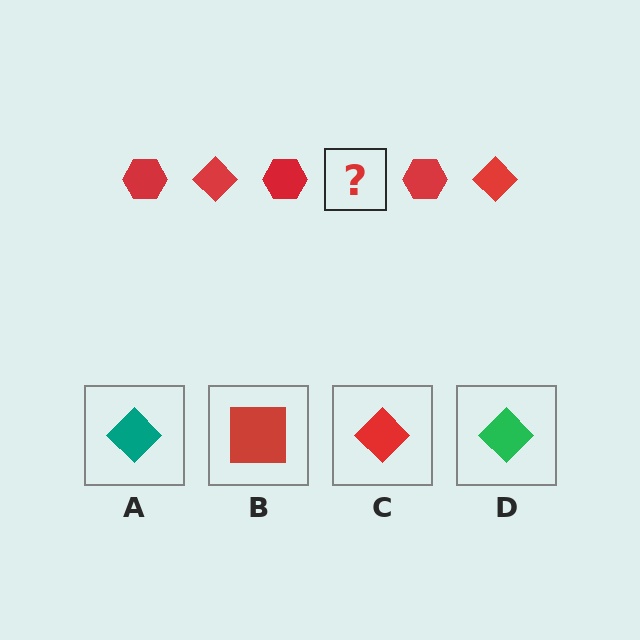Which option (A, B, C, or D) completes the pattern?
C.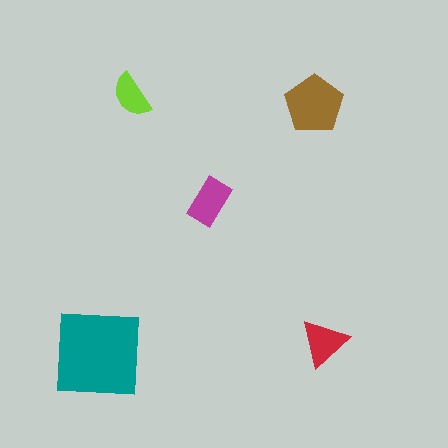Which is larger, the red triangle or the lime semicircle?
The red triangle.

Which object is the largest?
The teal square.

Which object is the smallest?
The lime semicircle.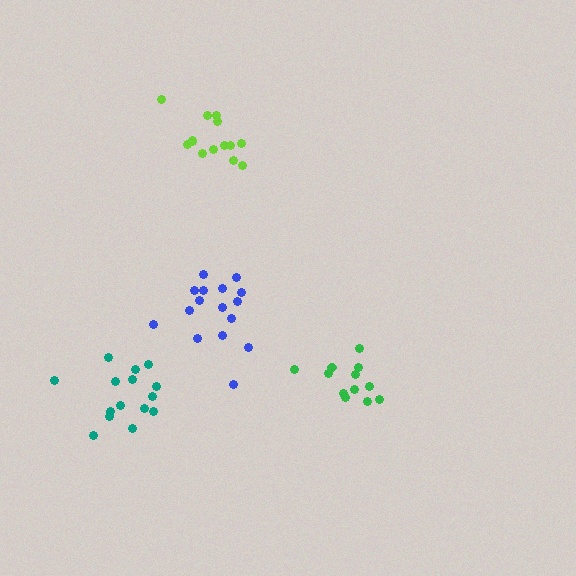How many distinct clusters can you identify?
There are 4 distinct clusters.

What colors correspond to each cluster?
The clusters are colored: green, blue, lime, teal.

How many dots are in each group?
Group 1: 12 dots, Group 2: 16 dots, Group 3: 14 dots, Group 4: 15 dots (57 total).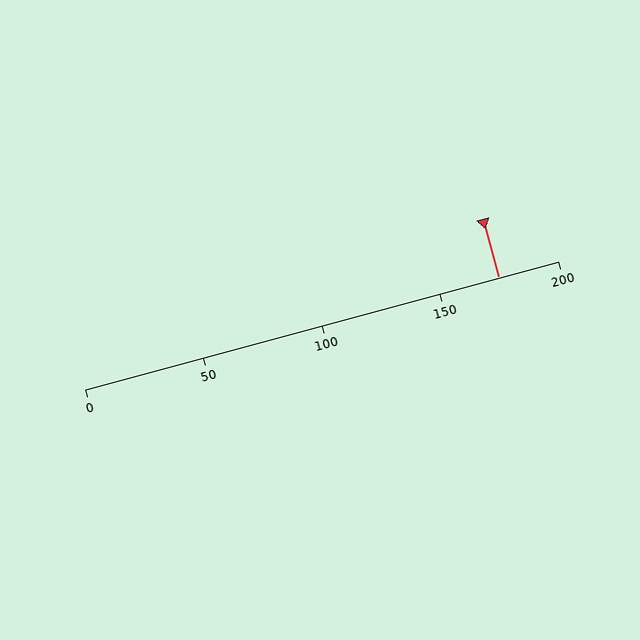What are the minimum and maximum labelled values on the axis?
The axis runs from 0 to 200.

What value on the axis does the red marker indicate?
The marker indicates approximately 175.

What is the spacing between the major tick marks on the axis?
The major ticks are spaced 50 apart.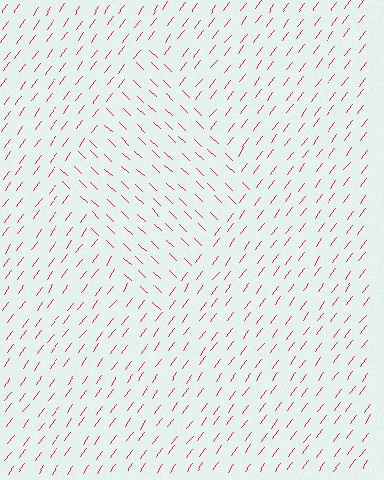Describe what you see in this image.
The image is filled with small red line segments. A diamond region in the image has lines oriented differently from the surrounding lines, creating a visible texture boundary.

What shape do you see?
I see a diamond.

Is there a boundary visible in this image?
Yes, there is a texture boundary formed by a change in line orientation.